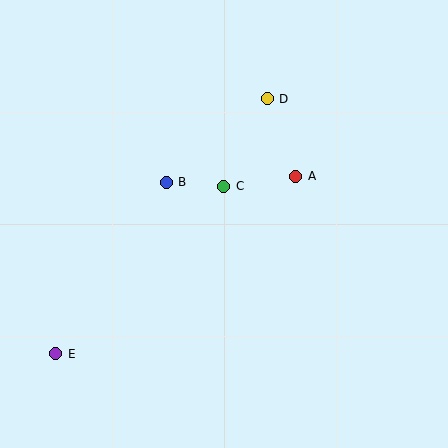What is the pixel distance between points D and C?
The distance between D and C is 98 pixels.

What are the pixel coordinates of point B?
Point B is at (166, 182).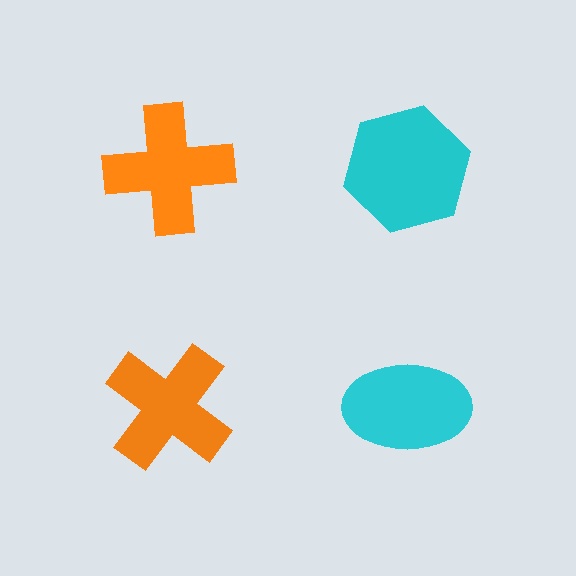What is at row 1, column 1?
An orange cross.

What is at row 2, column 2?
A cyan ellipse.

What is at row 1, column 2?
A cyan hexagon.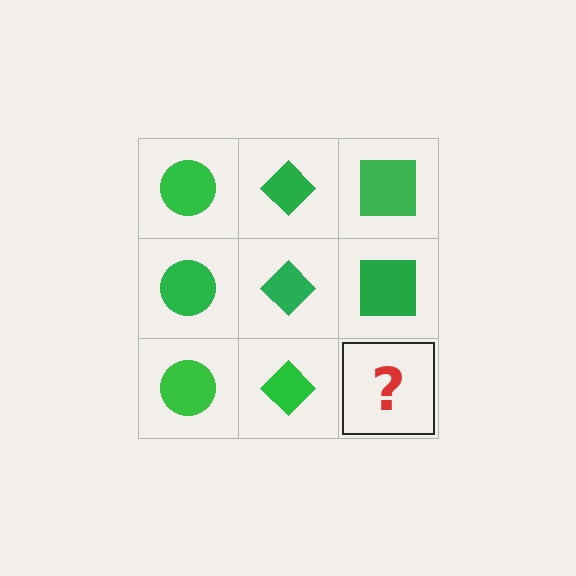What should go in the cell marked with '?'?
The missing cell should contain a green square.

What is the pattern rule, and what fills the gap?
The rule is that each column has a consistent shape. The gap should be filled with a green square.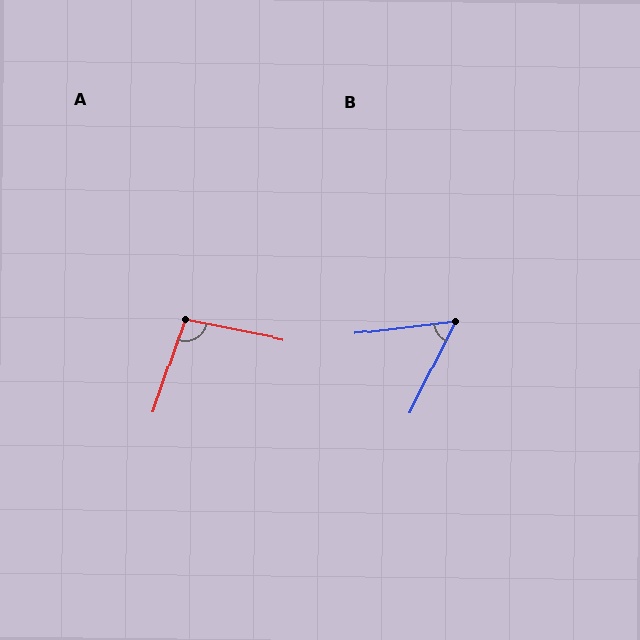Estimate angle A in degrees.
Approximately 97 degrees.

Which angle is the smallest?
B, at approximately 57 degrees.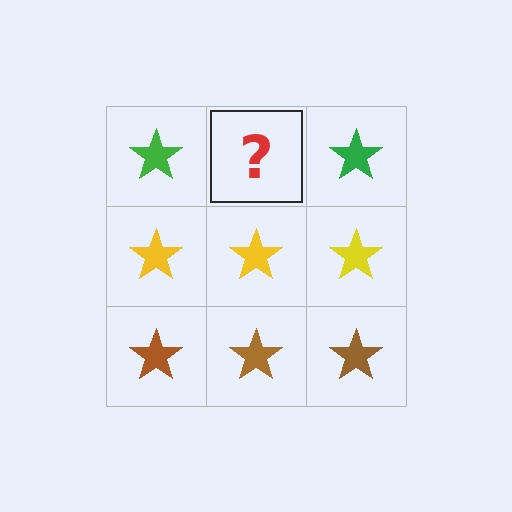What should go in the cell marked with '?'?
The missing cell should contain a green star.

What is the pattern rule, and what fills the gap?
The rule is that each row has a consistent color. The gap should be filled with a green star.